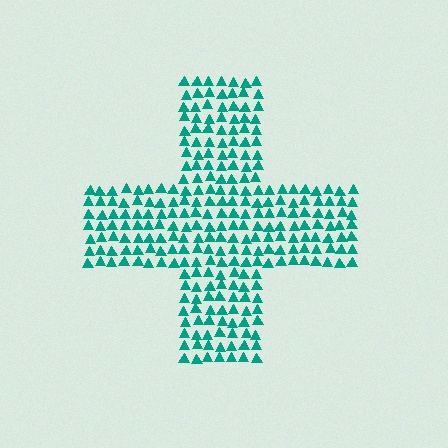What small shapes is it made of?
It is made of small triangles.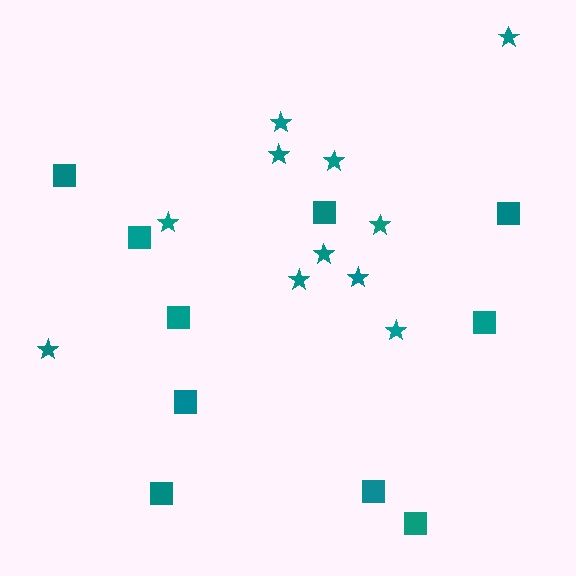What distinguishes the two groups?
There are 2 groups: one group of squares (10) and one group of stars (11).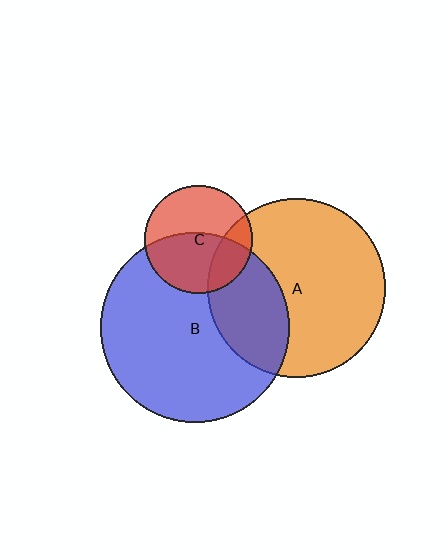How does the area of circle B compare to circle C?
Approximately 3.1 times.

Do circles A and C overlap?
Yes.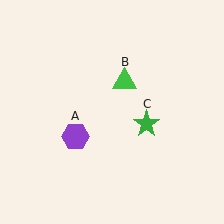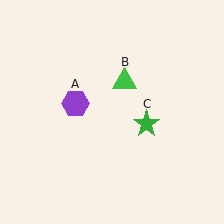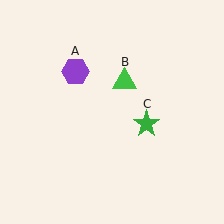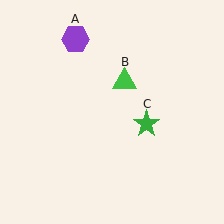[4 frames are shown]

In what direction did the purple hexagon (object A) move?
The purple hexagon (object A) moved up.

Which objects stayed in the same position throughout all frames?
Green triangle (object B) and green star (object C) remained stationary.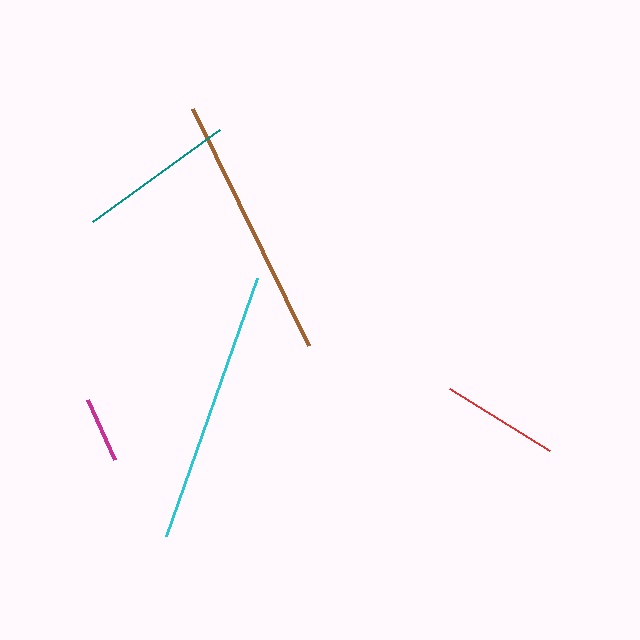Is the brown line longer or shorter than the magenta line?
The brown line is longer than the magenta line.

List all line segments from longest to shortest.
From longest to shortest: cyan, brown, teal, red, magenta.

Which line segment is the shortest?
The magenta line is the shortest at approximately 66 pixels.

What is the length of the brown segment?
The brown segment is approximately 264 pixels long.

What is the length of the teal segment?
The teal segment is approximately 156 pixels long.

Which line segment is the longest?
The cyan line is the longest at approximately 273 pixels.